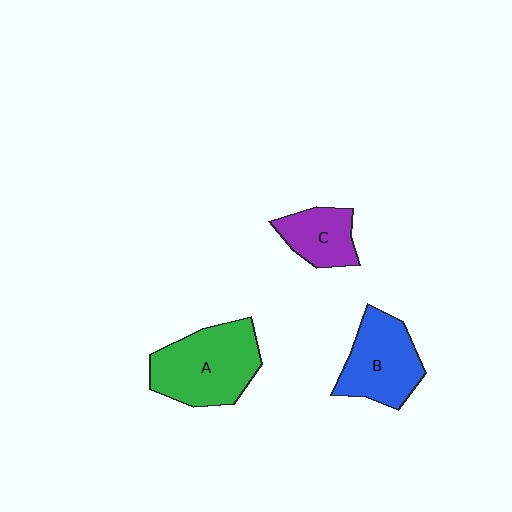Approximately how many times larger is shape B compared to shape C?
Approximately 1.5 times.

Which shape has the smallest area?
Shape C (purple).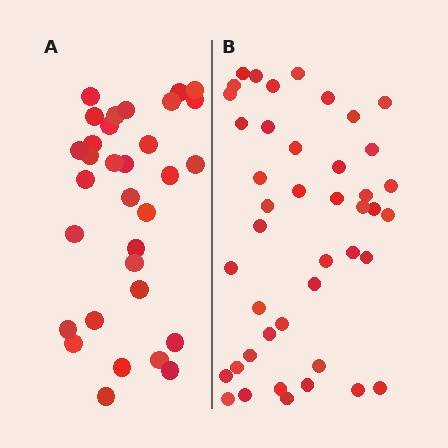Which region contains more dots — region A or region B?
Region B (the right region) has more dots.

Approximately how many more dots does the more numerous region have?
Region B has roughly 12 or so more dots than region A.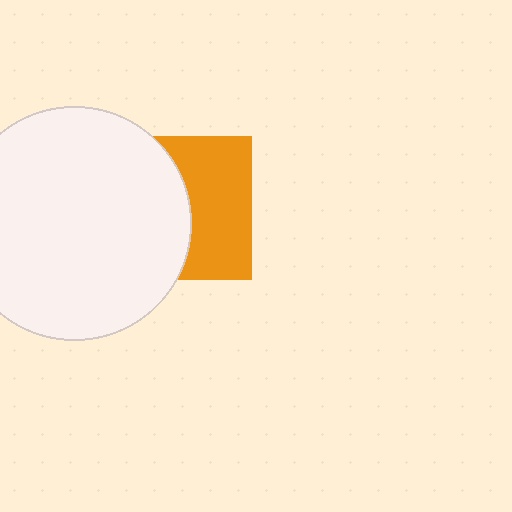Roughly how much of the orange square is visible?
About half of it is visible (roughly 48%).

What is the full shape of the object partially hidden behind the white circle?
The partially hidden object is an orange square.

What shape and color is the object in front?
The object in front is a white circle.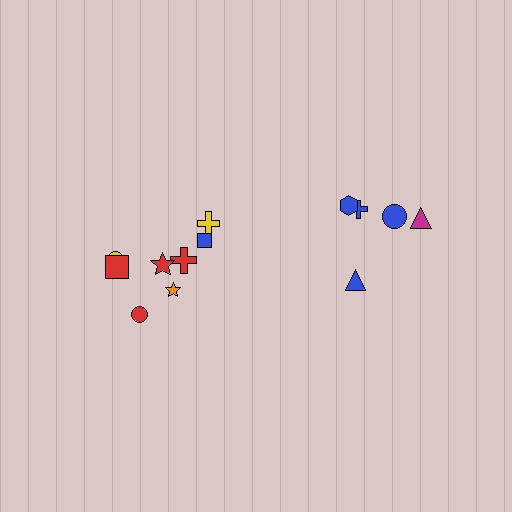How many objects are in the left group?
There are 8 objects.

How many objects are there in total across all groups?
There are 13 objects.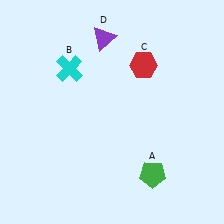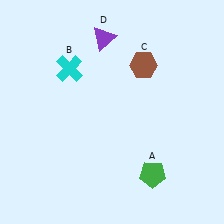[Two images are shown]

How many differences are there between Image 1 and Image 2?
There is 1 difference between the two images.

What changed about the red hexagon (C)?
In Image 1, C is red. In Image 2, it changed to brown.